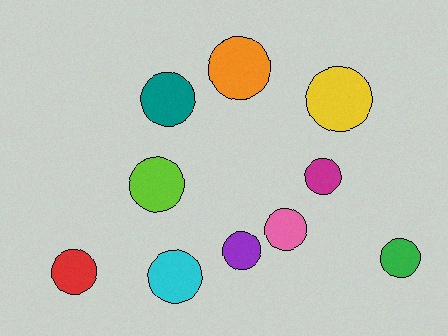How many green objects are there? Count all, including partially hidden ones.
There is 1 green object.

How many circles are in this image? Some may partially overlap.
There are 10 circles.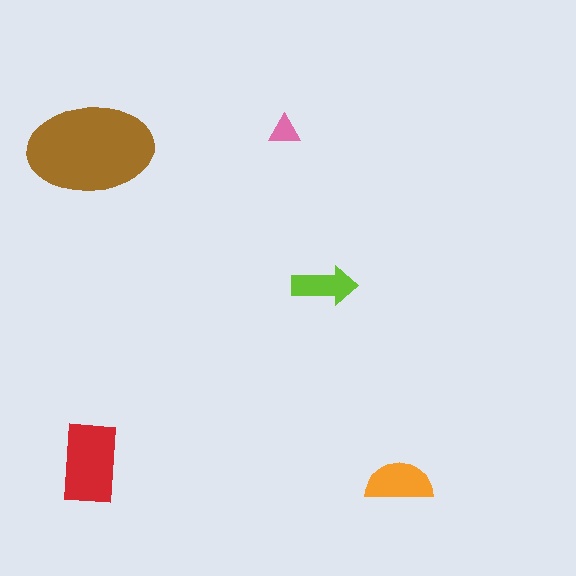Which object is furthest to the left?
The red rectangle is leftmost.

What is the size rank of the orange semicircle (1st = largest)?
3rd.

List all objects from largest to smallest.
The brown ellipse, the red rectangle, the orange semicircle, the lime arrow, the pink triangle.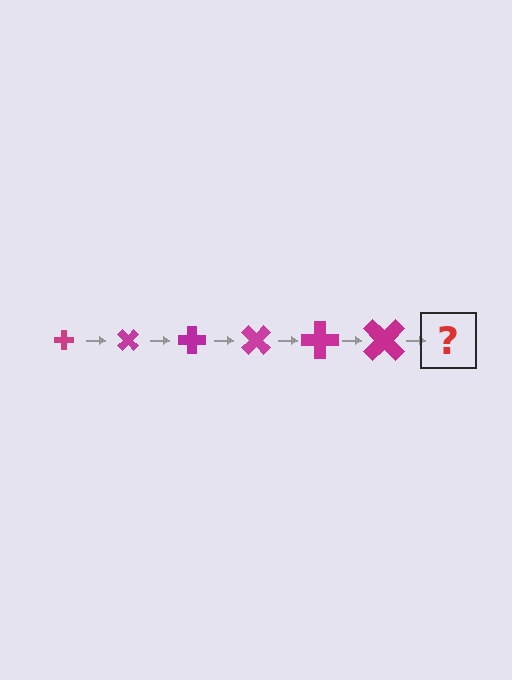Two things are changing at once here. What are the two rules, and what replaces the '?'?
The two rules are that the cross grows larger each step and it rotates 45 degrees each step. The '?' should be a cross, larger than the previous one and rotated 270 degrees from the start.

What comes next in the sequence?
The next element should be a cross, larger than the previous one and rotated 270 degrees from the start.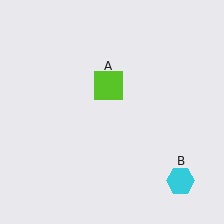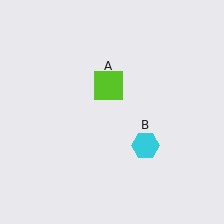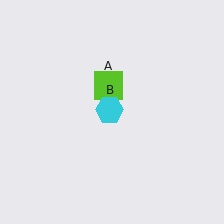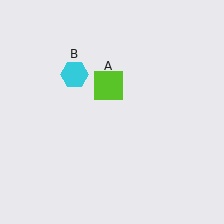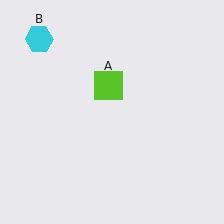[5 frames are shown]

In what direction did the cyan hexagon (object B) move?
The cyan hexagon (object B) moved up and to the left.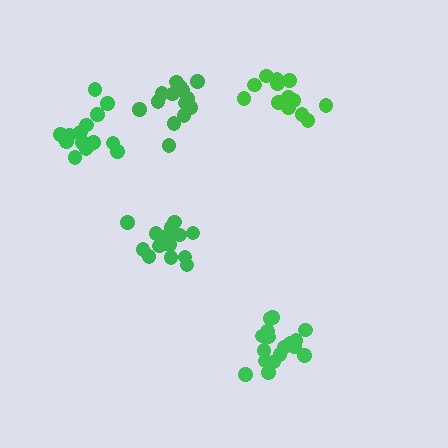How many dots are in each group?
Group 1: 15 dots, Group 2: 14 dots, Group 3: 13 dots, Group 4: 17 dots, Group 5: 14 dots (73 total).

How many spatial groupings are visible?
There are 5 spatial groupings.